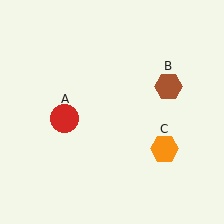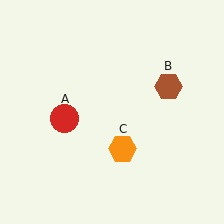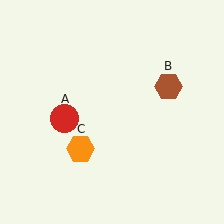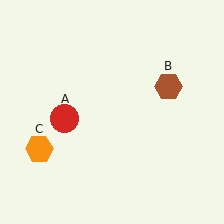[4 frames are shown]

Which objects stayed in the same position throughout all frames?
Red circle (object A) and brown hexagon (object B) remained stationary.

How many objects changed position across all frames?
1 object changed position: orange hexagon (object C).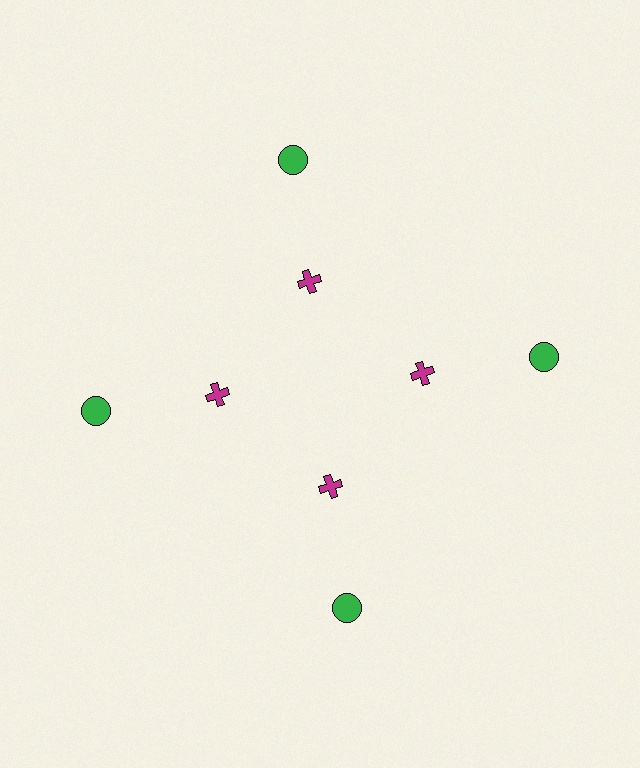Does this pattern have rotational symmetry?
Yes, this pattern has 4-fold rotational symmetry. It looks the same after rotating 90 degrees around the center.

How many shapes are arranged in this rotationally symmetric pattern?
There are 8 shapes, arranged in 4 groups of 2.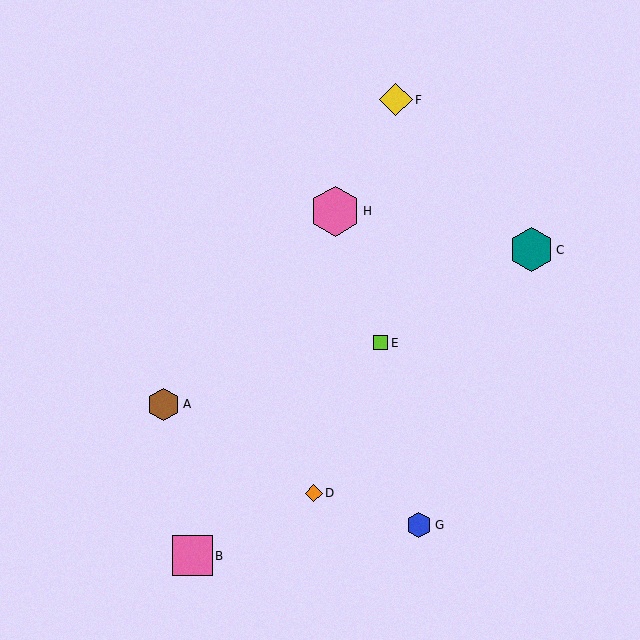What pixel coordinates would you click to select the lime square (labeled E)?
Click at (381, 343) to select the lime square E.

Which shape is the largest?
The pink hexagon (labeled H) is the largest.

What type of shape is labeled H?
Shape H is a pink hexagon.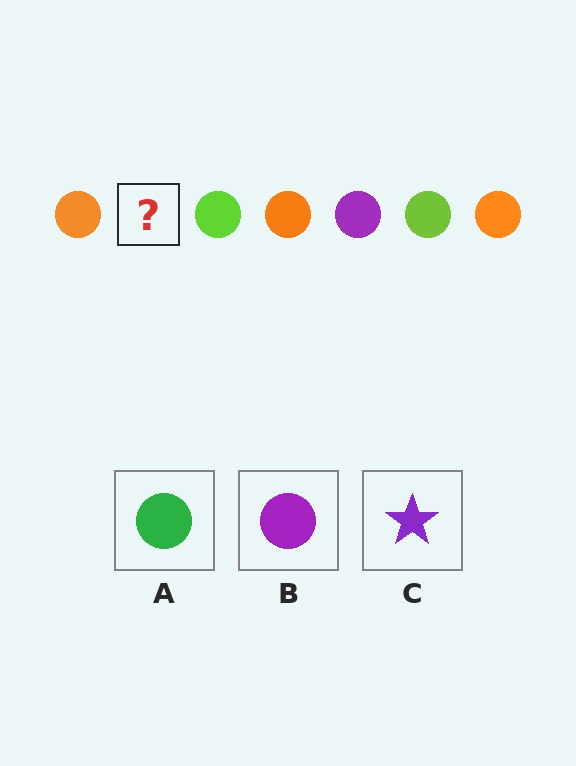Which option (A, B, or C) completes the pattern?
B.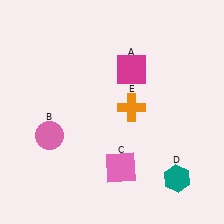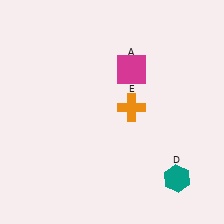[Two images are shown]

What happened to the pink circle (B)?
The pink circle (B) was removed in Image 2. It was in the bottom-left area of Image 1.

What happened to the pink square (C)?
The pink square (C) was removed in Image 2. It was in the bottom-right area of Image 1.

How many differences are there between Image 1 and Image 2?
There are 2 differences between the two images.